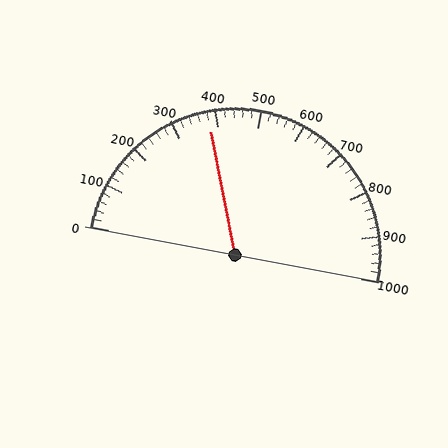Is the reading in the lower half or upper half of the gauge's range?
The reading is in the lower half of the range (0 to 1000).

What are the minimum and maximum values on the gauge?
The gauge ranges from 0 to 1000.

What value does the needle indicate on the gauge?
The needle indicates approximately 380.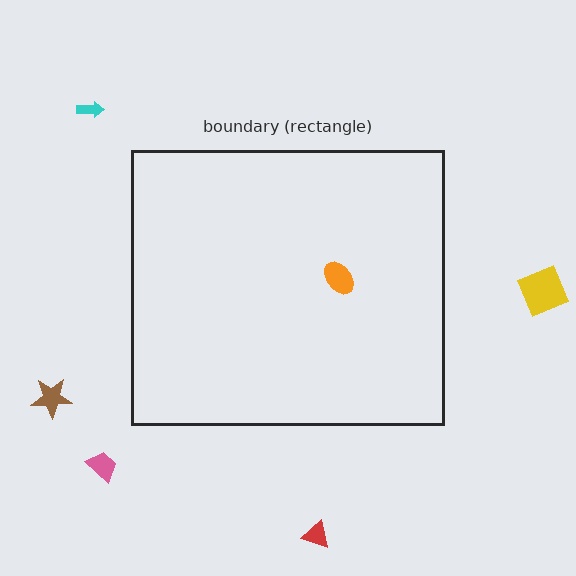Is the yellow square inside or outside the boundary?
Outside.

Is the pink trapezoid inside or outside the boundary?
Outside.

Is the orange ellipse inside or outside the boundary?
Inside.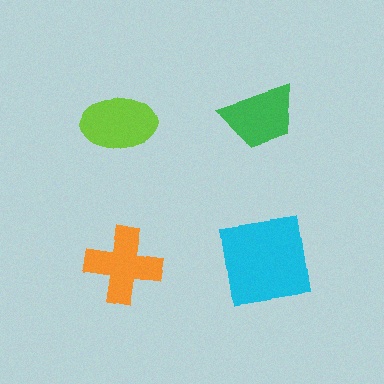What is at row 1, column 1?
A lime ellipse.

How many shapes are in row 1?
2 shapes.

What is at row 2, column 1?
An orange cross.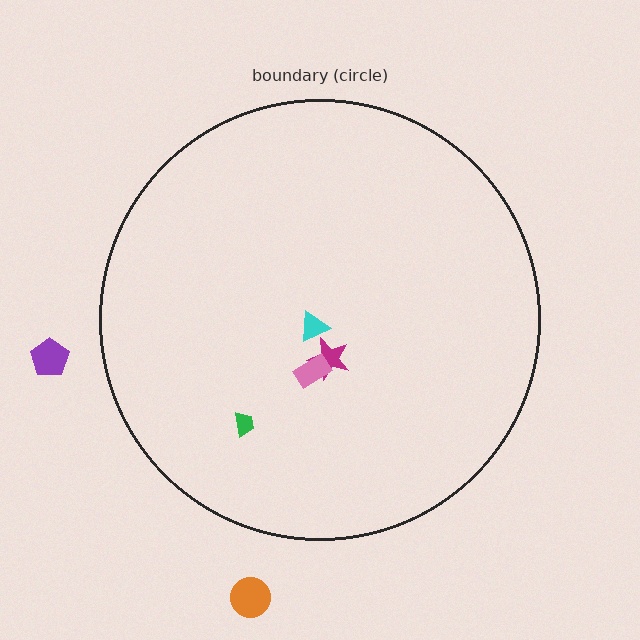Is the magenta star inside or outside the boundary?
Inside.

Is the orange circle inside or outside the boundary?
Outside.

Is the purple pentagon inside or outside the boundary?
Outside.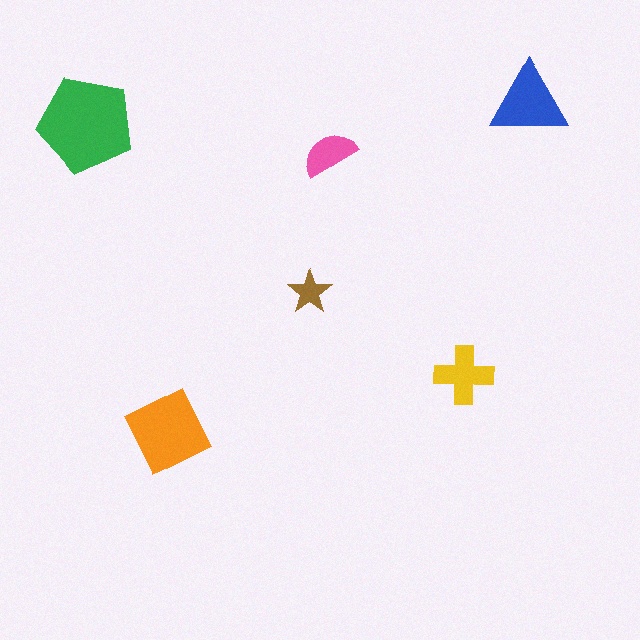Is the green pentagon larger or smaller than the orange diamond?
Larger.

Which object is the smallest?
The brown star.